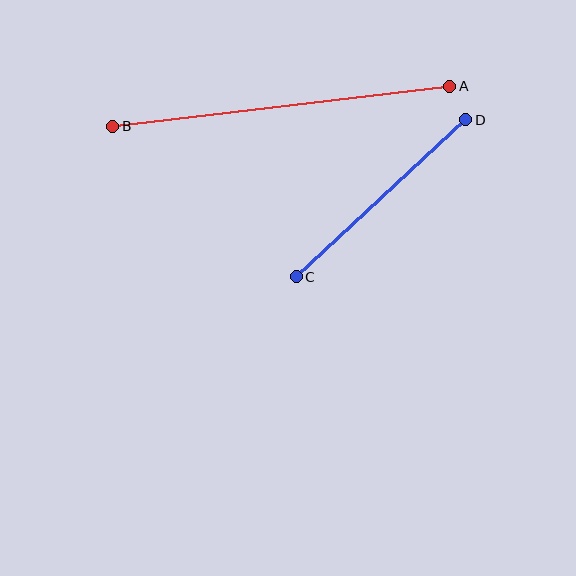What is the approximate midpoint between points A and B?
The midpoint is at approximately (281, 106) pixels.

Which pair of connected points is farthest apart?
Points A and B are farthest apart.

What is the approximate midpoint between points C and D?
The midpoint is at approximately (381, 198) pixels.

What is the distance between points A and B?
The distance is approximately 339 pixels.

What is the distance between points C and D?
The distance is approximately 231 pixels.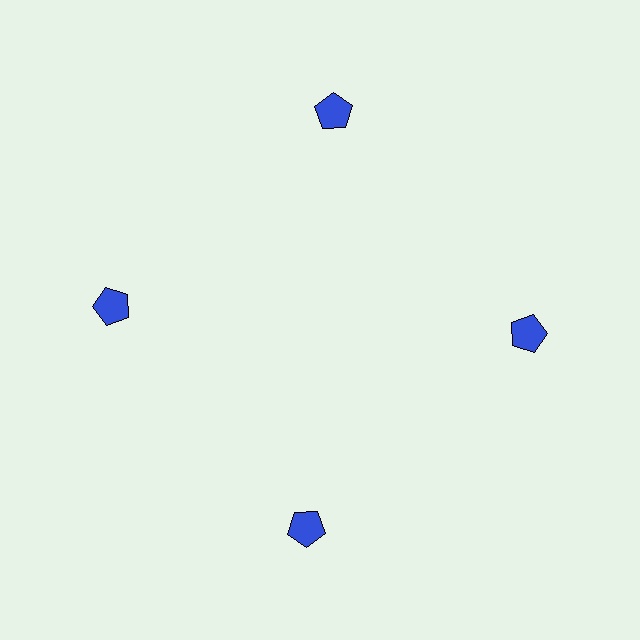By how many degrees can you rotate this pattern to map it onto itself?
The pattern maps onto itself every 90 degrees of rotation.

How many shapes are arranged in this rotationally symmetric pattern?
There are 4 shapes, arranged in 4 groups of 1.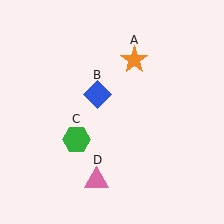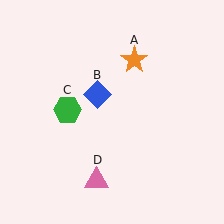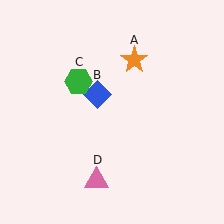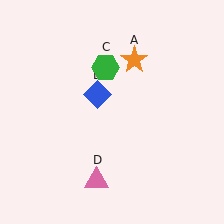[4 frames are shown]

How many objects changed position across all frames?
1 object changed position: green hexagon (object C).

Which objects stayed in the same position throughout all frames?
Orange star (object A) and blue diamond (object B) and pink triangle (object D) remained stationary.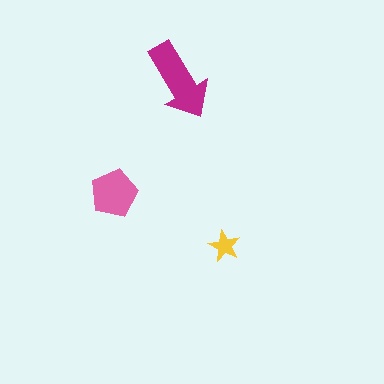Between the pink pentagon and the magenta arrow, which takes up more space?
The magenta arrow.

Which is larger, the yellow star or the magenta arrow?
The magenta arrow.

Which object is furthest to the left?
The pink pentagon is leftmost.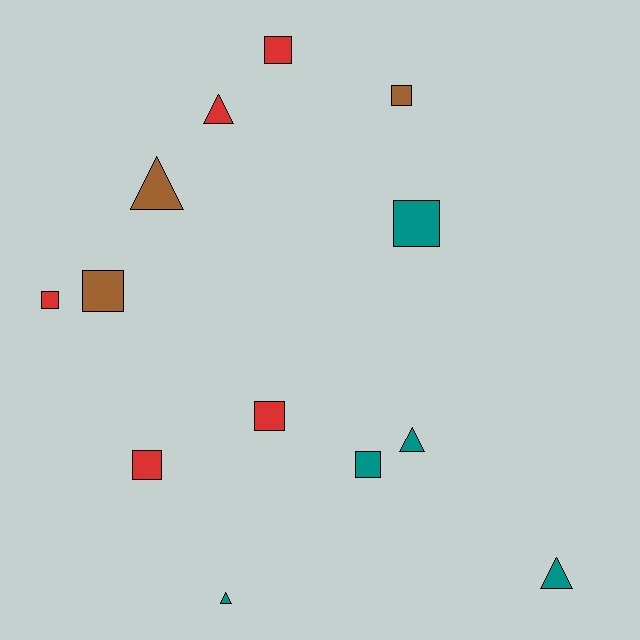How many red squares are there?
There are 4 red squares.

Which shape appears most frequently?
Square, with 8 objects.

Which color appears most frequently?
Red, with 5 objects.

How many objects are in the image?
There are 13 objects.